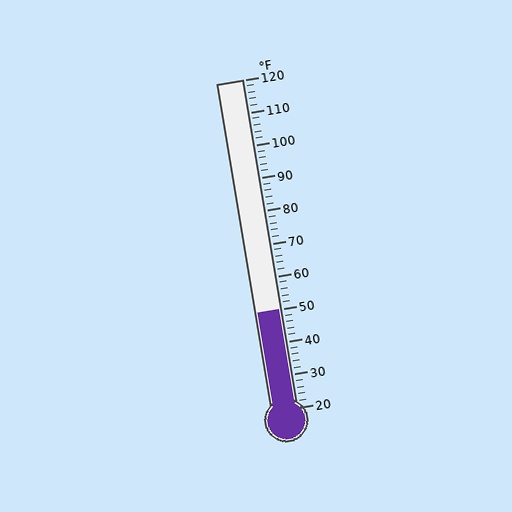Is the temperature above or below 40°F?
The temperature is above 40°F.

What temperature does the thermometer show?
The thermometer shows approximately 50°F.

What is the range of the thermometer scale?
The thermometer scale ranges from 20°F to 120°F.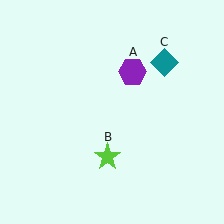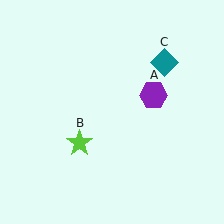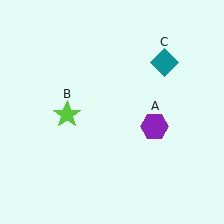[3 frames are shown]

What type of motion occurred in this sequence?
The purple hexagon (object A), lime star (object B) rotated clockwise around the center of the scene.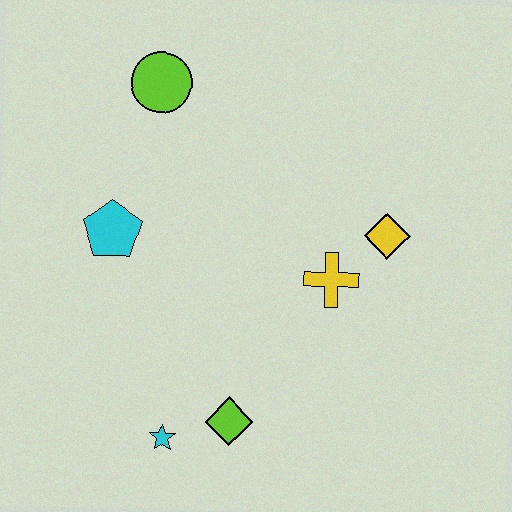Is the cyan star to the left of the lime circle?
No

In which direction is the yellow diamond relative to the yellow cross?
The yellow diamond is to the right of the yellow cross.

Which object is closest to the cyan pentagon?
The lime circle is closest to the cyan pentagon.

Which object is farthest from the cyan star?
The lime circle is farthest from the cyan star.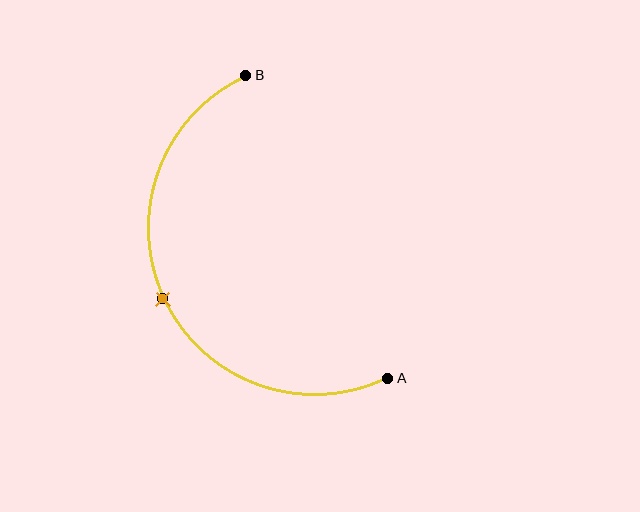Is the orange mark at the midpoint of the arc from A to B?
Yes. The orange mark lies on the arc at equal arc-length from both A and B — it is the arc midpoint.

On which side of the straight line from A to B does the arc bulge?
The arc bulges to the left of the straight line connecting A and B.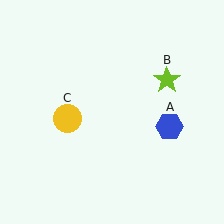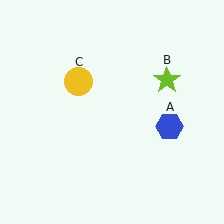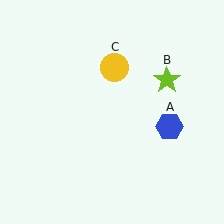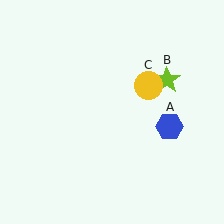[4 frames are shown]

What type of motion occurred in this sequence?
The yellow circle (object C) rotated clockwise around the center of the scene.